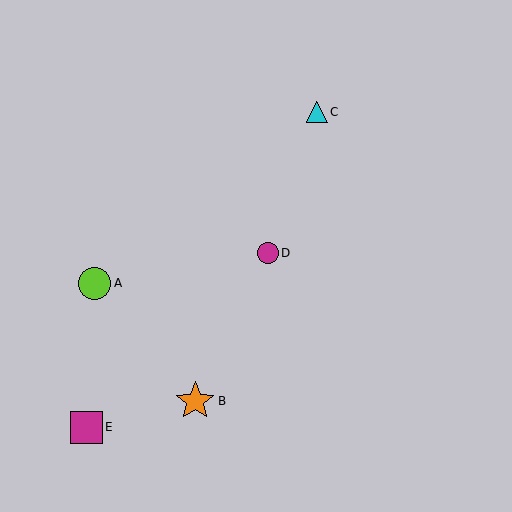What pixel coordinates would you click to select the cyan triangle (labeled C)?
Click at (317, 112) to select the cyan triangle C.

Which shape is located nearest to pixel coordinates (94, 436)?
The magenta square (labeled E) at (86, 427) is nearest to that location.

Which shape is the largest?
The orange star (labeled B) is the largest.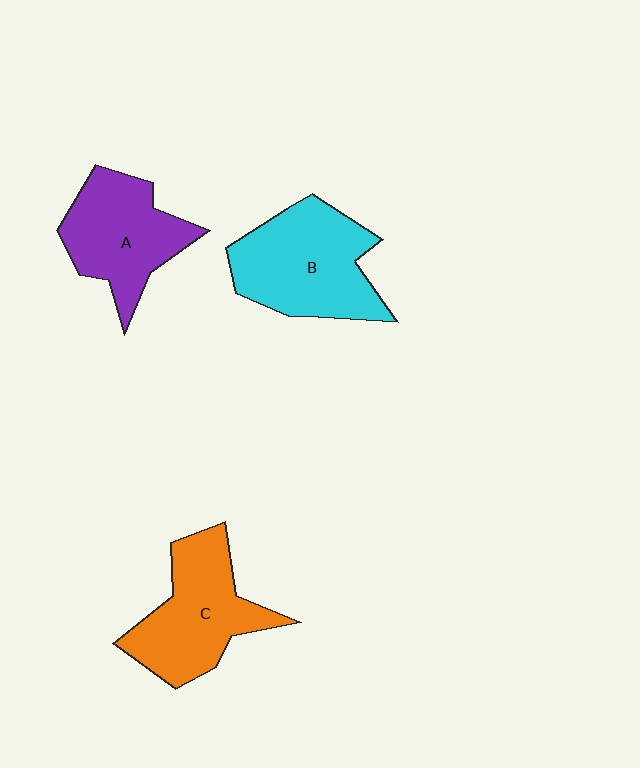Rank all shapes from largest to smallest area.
From largest to smallest: B (cyan), C (orange), A (purple).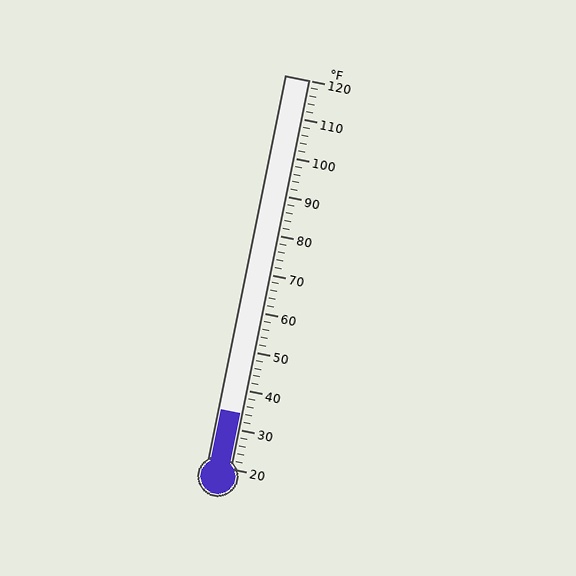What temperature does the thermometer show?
The thermometer shows approximately 34°F.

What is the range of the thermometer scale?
The thermometer scale ranges from 20°F to 120°F.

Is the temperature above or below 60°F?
The temperature is below 60°F.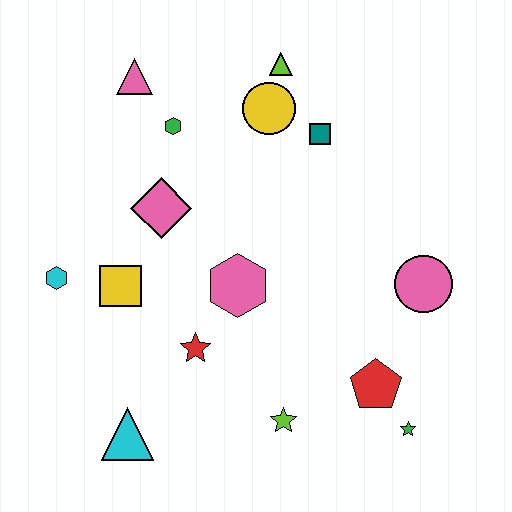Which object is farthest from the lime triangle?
The cyan triangle is farthest from the lime triangle.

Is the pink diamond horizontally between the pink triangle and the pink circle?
Yes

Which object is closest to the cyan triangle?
The red star is closest to the cyan triangle.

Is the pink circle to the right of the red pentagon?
Yes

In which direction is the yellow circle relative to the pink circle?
The yellow circle is above the pink circle.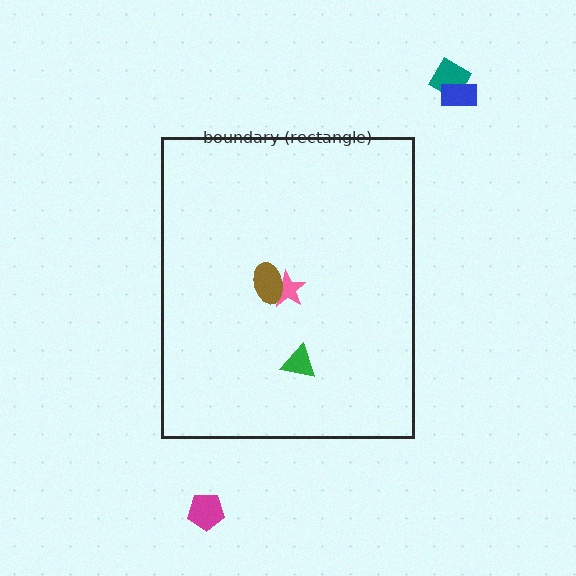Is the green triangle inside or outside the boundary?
Inside.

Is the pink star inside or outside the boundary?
Inside.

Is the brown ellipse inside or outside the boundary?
Inside.